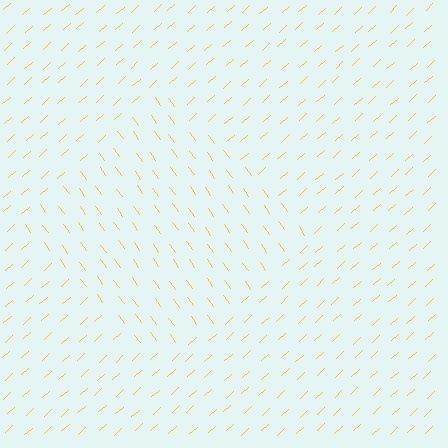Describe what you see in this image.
The image is filled with small yellow line segments. A diamond region in the image has lines oriented differently from the surrounding lines, creating a visible texture boundary.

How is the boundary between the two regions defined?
The boundary is defined purely by a change in line orientation (approximately 84 degrees difference). All lines are the same color and thickness.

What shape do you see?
I see a diamond.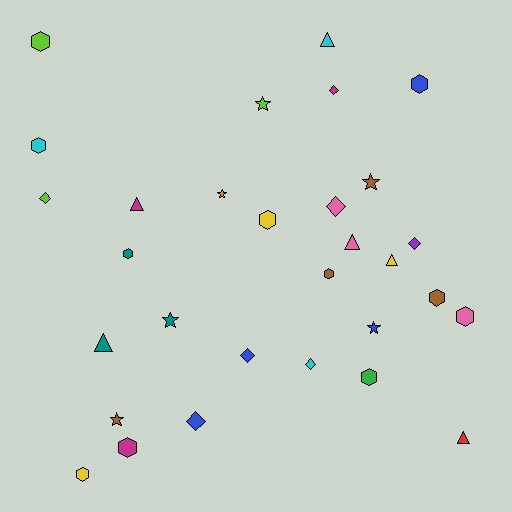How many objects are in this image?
There are 30 objects.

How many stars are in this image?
There are 6 stars.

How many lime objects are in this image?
There are 3 lime objects.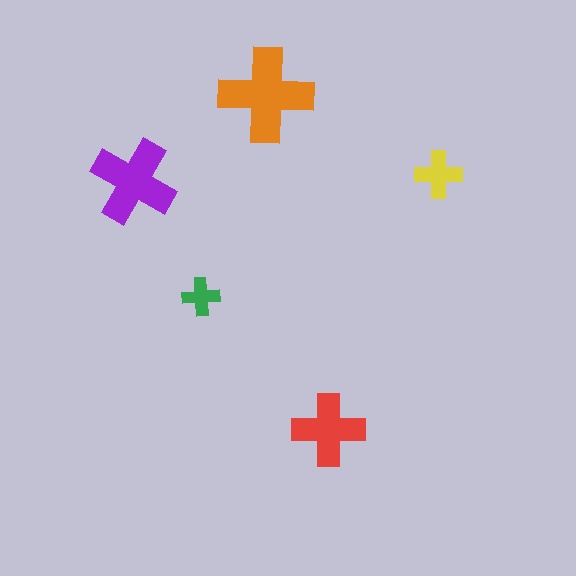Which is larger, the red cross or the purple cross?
The purple one.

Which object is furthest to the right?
The yellow cross is rightmost.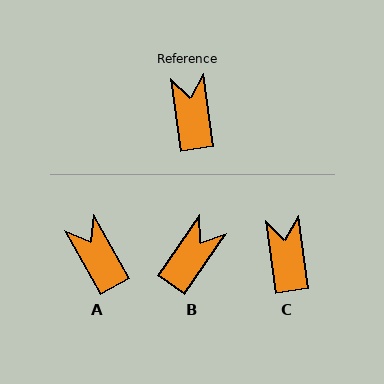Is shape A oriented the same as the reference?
No, it is off by about 21 degrees.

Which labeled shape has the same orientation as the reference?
C.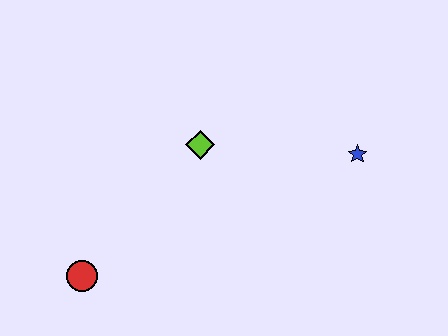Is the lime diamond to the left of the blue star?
Yes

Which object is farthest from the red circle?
The blue star is farthest from the red circle.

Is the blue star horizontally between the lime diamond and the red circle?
No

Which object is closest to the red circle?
The lime diamond is closest to the red circle.